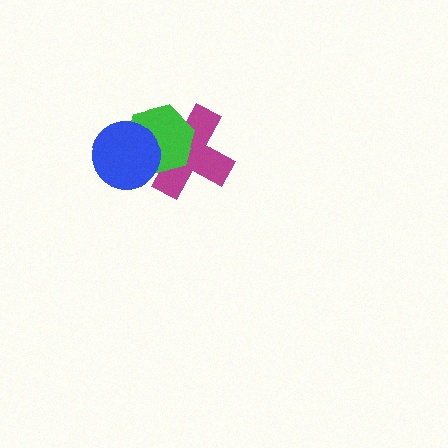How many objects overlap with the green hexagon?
2 objects overlap with the green hexagon.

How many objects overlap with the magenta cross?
2 objects overlap with the magenta cross.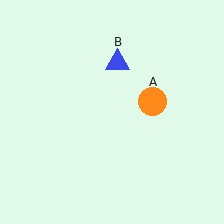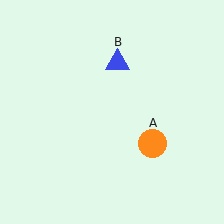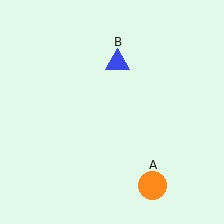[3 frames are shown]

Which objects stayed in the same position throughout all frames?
Blue triangle (object B) remained stationary.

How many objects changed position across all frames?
1 object changed position: orange circle (object A).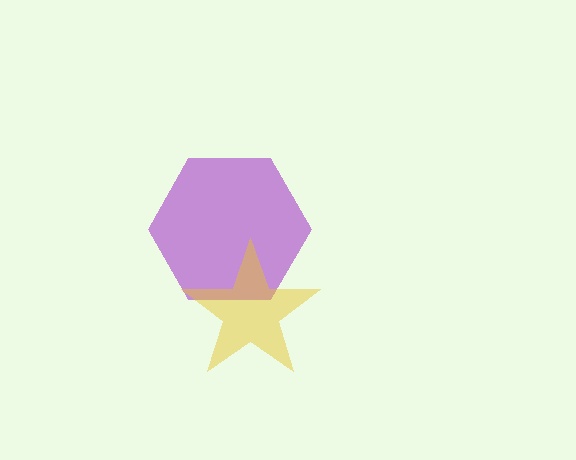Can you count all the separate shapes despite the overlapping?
Yes, there are 2 separate shapes.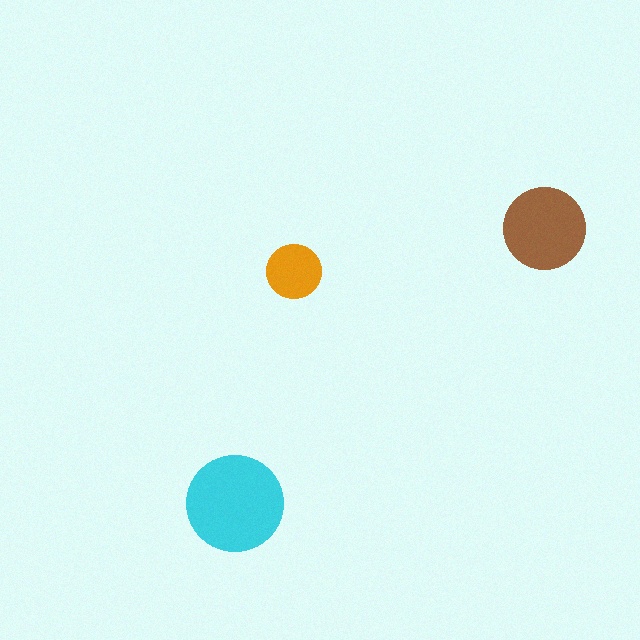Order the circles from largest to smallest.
the cyan one, the brown one, the orange one.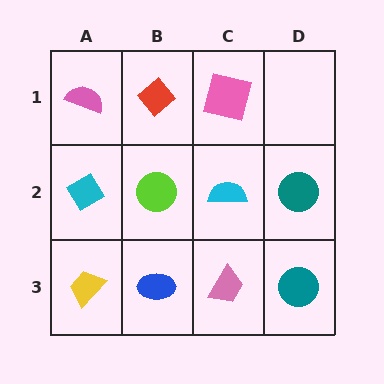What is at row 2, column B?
A lime circle.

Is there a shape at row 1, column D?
No, that cell is empty.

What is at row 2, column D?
A teal circle.